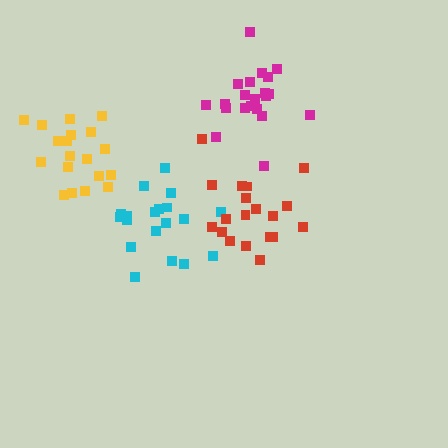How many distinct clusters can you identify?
There are 4 distinct clusters.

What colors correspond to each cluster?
The clusters are colored: magenta, cyan, yellow, red.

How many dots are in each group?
Group 1: 21 dots, Group 2: 19 dots, Group 3: 19 dots, Group 4: 19 dots (78 total).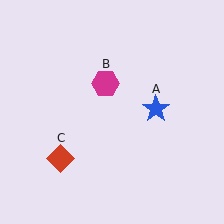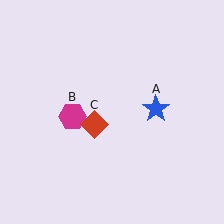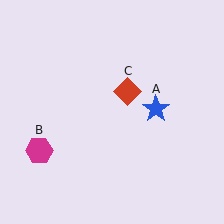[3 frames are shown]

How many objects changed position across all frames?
2 objects changed position: magenta hexagon (object B), red diamond (object C).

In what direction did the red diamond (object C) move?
The red diamond (object C) moved up and to the right.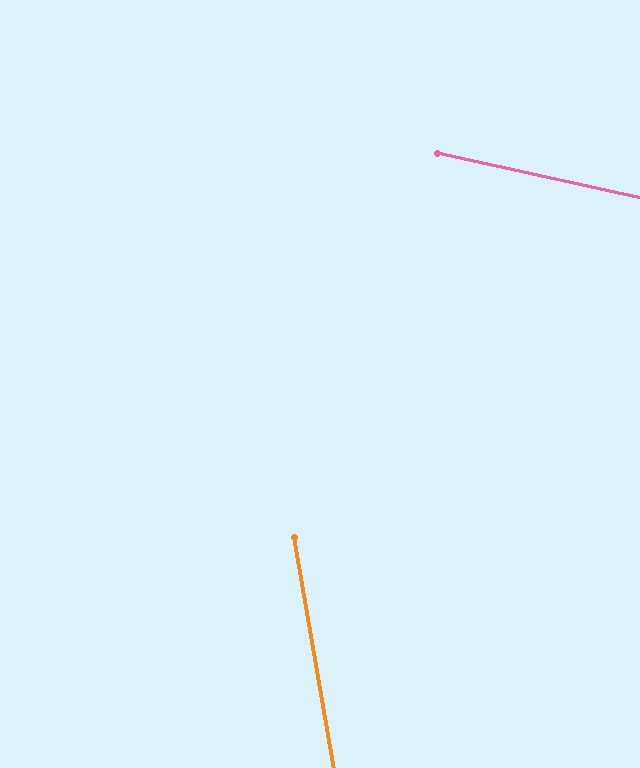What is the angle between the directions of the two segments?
Approximately 68 degrees.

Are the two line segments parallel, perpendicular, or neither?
Neither parallel nor perpendicular — they differ by about 68°.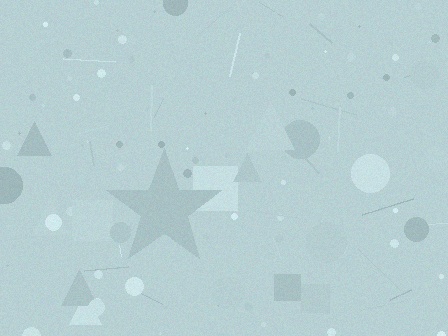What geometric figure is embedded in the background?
A star is embedded in the background.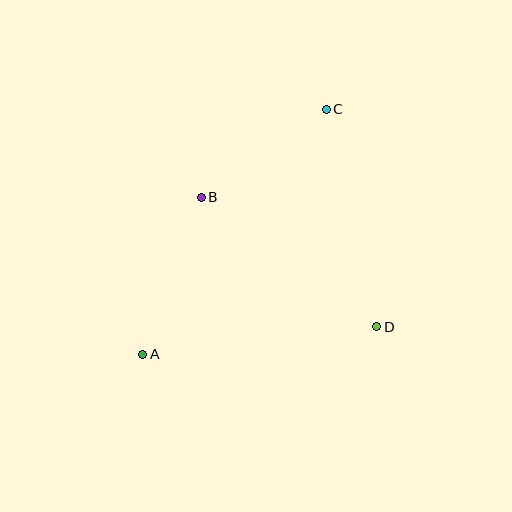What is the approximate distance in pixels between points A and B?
The distance between A and B is approximately 168 pixels.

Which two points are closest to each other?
Points B and C are closest to each other.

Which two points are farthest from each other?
Points A and C are farthest from each other.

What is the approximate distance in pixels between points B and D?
The distance between B and D is approximately 218 pixels.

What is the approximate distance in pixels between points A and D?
The distance between A and D is approximately 236 pixels.